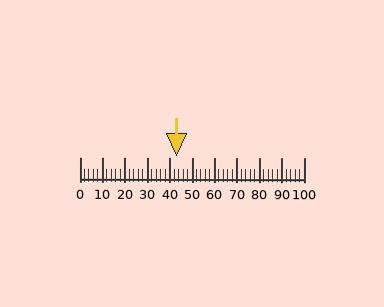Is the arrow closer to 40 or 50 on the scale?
The arrow is closer to 40.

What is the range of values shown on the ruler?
The ruler shows values from 0 to 100.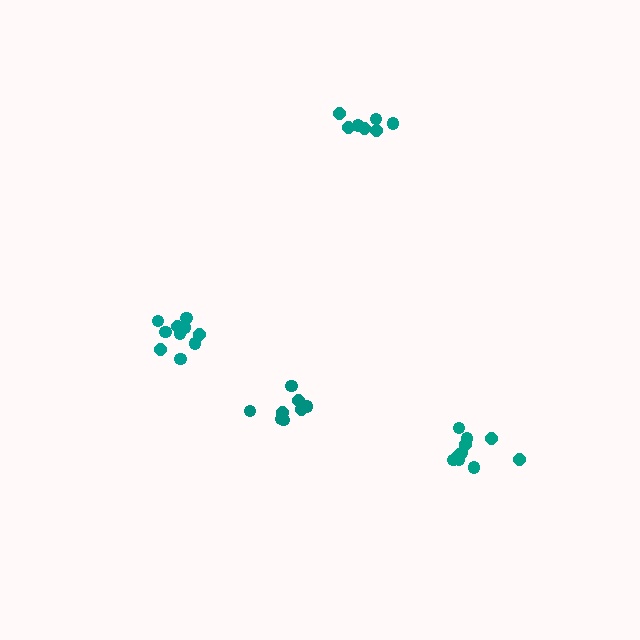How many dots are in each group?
Group 1: 10 dots, Group 2: 7 dots, Group 3: 8 dots, Group 4: 10 dots (35 total).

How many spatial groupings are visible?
There are 4 spatial groupings.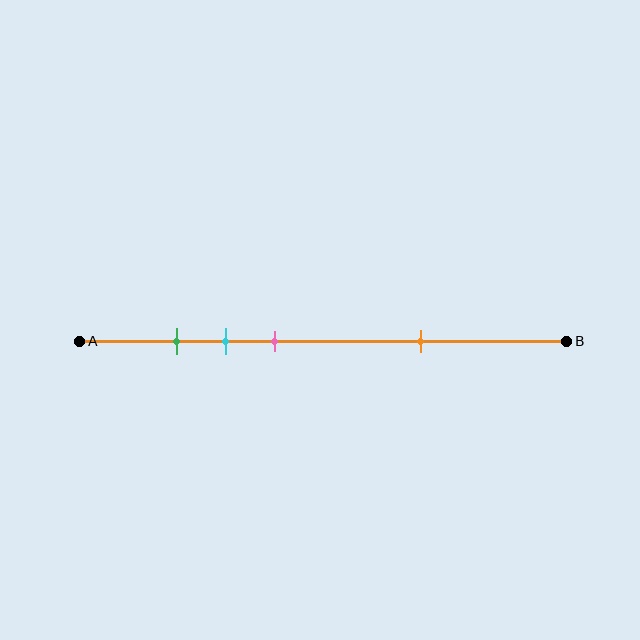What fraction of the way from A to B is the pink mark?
The pink mark is approximately 40% (0.4) of the way from A to B.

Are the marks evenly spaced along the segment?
No, the marks are not evenly spaced.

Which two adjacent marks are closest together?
The green and cyan marks are the closest adjacent pair.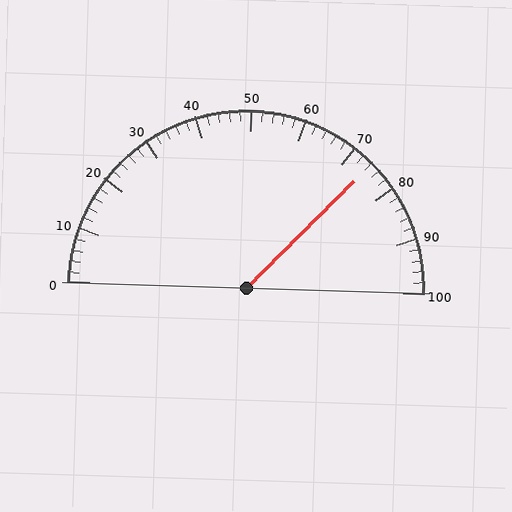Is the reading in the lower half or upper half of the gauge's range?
The reading is in the upper half of the range (0 to 100).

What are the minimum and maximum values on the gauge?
The gauge ranges from 0 to 100.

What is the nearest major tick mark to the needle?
The nearest major tick mark is 70.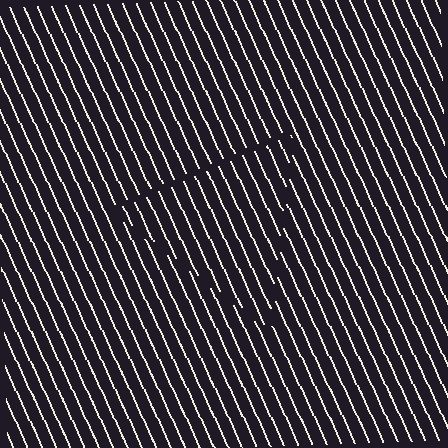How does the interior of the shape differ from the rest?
The interior of the shape contains the same grating, shifted by half a period — the contour is defined by the phase discontinuity where line-ends from the inner and outer gratings abut.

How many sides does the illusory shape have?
3 sides — the line-ends trace a triangle.